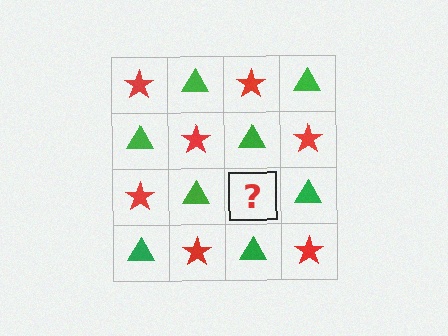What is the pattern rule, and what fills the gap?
The rule is that it alternates red star and green triangle in a checkerboard pattern. The gap should be filled with a red star.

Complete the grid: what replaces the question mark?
The question mark should be replaced with a red star.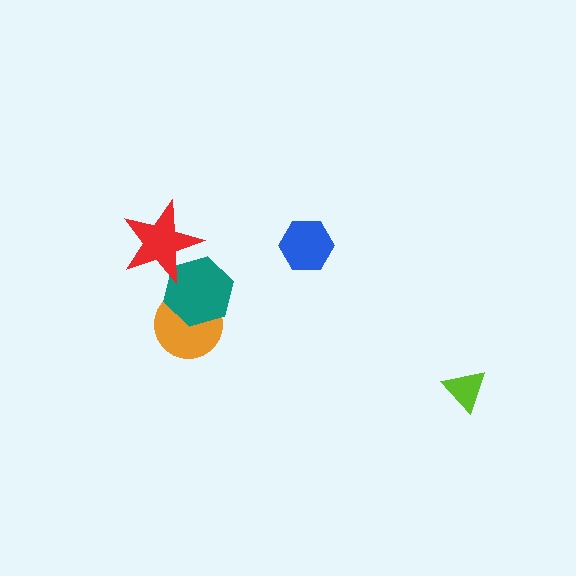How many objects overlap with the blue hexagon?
0 objects overlap with the blue hexagon.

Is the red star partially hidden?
No, no other shape covers it.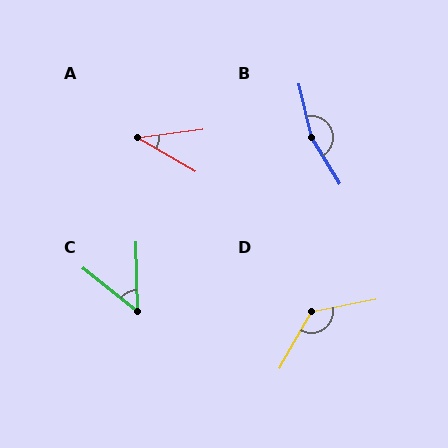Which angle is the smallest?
A, at approximately 37 degrees.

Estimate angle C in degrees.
Approximately 50 degrees.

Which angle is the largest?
B, at approximately 162 degrees.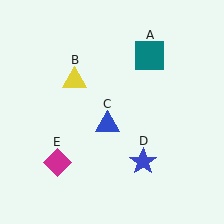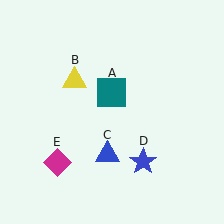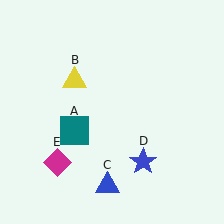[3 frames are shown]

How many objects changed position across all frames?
2 objects changed position: teal square (object A), blue triangle (object C).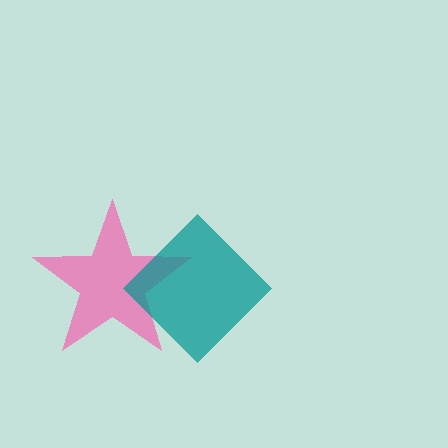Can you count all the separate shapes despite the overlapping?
Yes, there are 2 separate shapes.